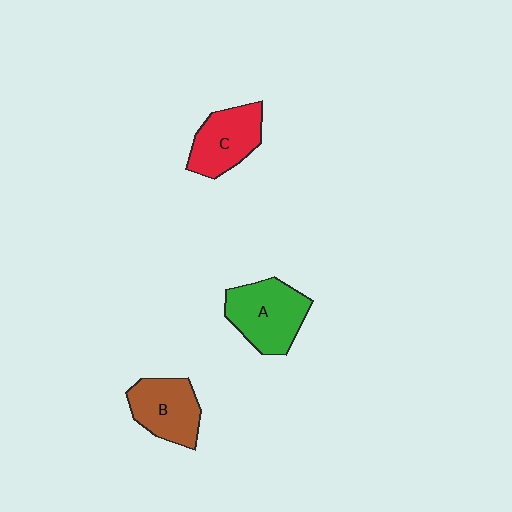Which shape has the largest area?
Shape A (green).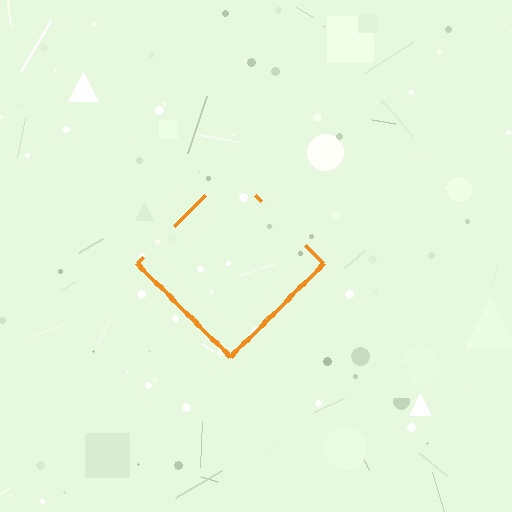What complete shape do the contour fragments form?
The contour fragments form a diamond.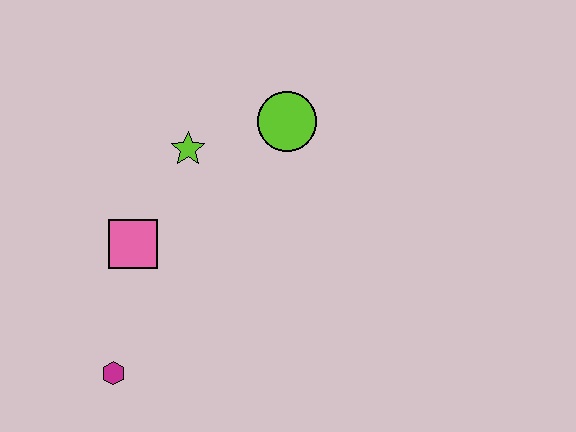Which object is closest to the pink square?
The lime star is closest to the pink square.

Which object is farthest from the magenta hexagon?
The lime circle is farthest from the magenta hexagon.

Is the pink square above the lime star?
No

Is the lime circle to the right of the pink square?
Yes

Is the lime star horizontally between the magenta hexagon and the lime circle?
Yes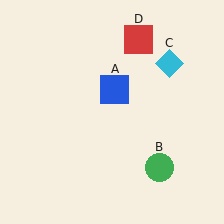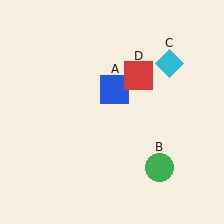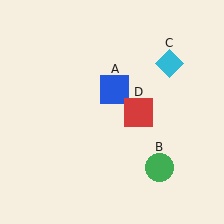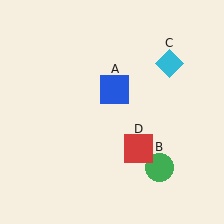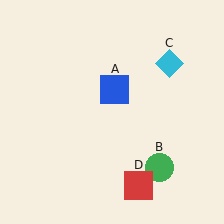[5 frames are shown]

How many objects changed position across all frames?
1 object changed position: red square (object D).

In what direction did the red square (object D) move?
The red square (object D) moved down.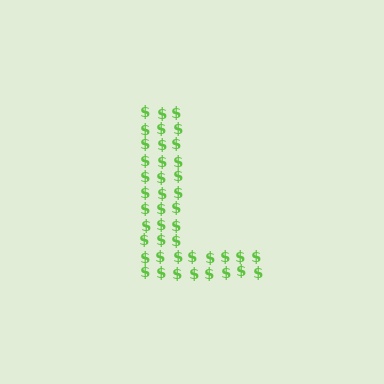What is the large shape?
The large shape is the letter L.